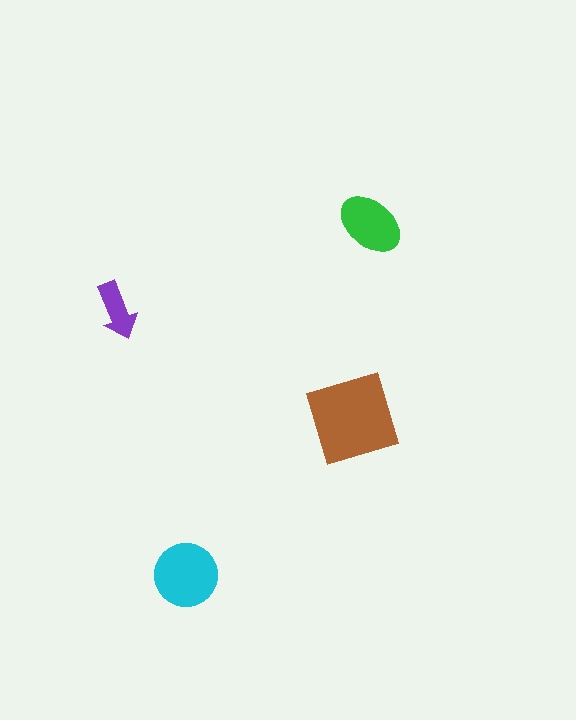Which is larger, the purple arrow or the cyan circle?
The cyan circle.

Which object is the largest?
The brown diamond.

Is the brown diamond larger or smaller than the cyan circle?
Larger.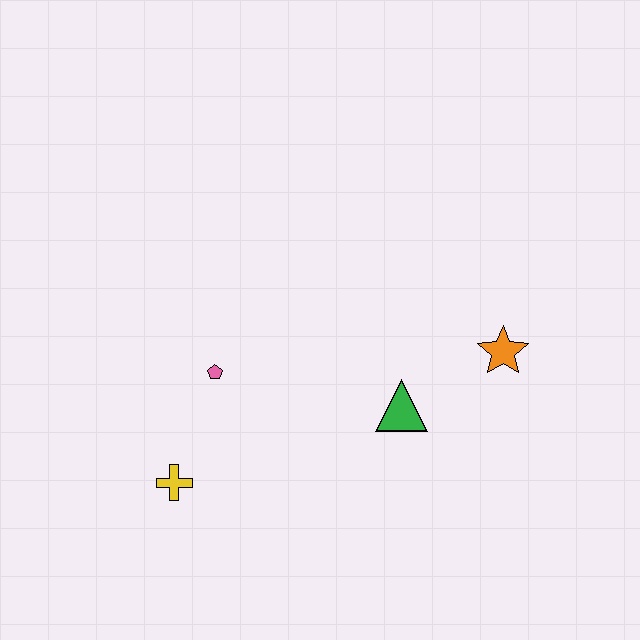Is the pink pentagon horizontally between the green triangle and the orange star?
No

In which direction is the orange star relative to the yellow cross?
The orange star is to the right of the yellow cross.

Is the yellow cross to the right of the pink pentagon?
No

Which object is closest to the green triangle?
The orange star is closest to the green triangle.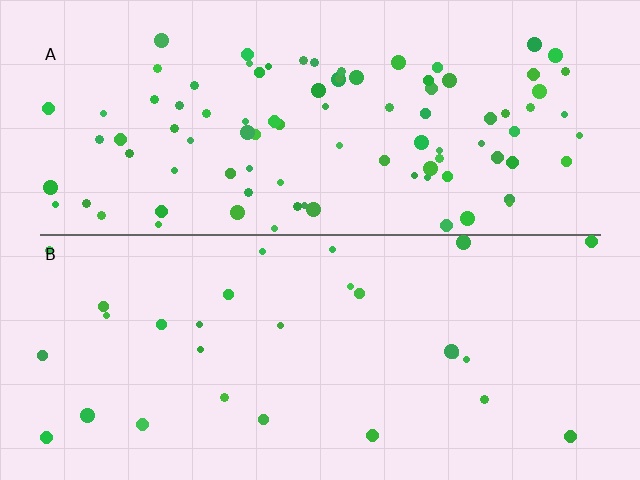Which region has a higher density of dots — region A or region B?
A (the top).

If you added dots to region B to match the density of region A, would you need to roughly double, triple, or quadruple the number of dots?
Approximately triple.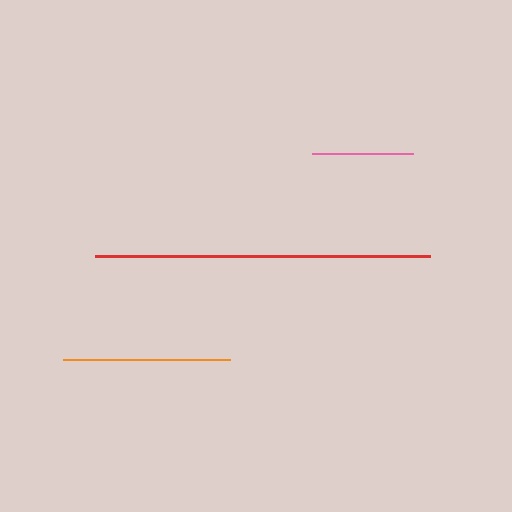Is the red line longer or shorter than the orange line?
The red line is longer than the orange line.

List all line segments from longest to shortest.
From longest to shortest: red, orange, pink.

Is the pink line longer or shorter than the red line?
The red line is longer than the pink line.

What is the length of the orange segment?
The orange segment is approximately 167 pixels long.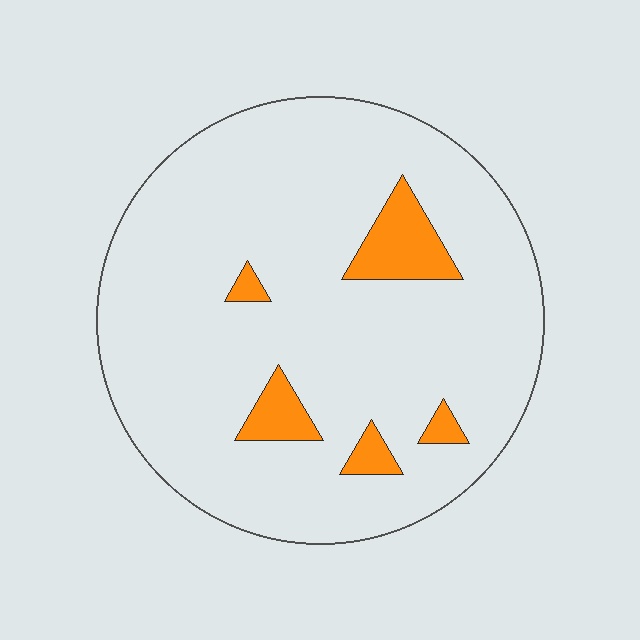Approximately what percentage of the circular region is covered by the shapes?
Approximately 10%.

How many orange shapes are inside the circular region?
5.